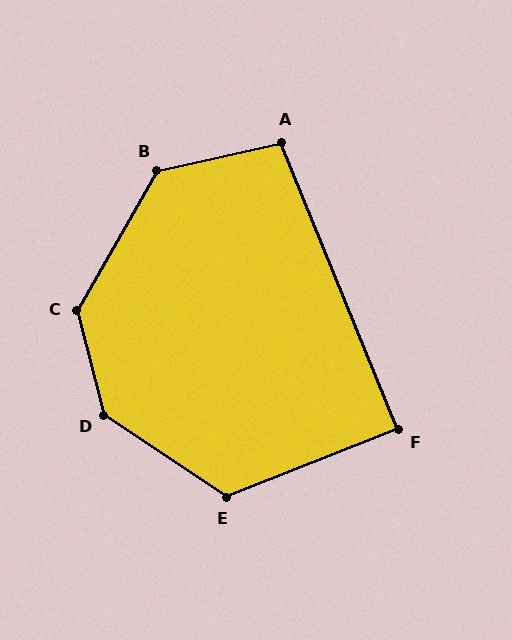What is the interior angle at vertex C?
Approximately 136 degrees (obtuse).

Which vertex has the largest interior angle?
D, at approximately 138 degrees.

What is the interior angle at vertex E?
Approximately 125 degrees (obtuse).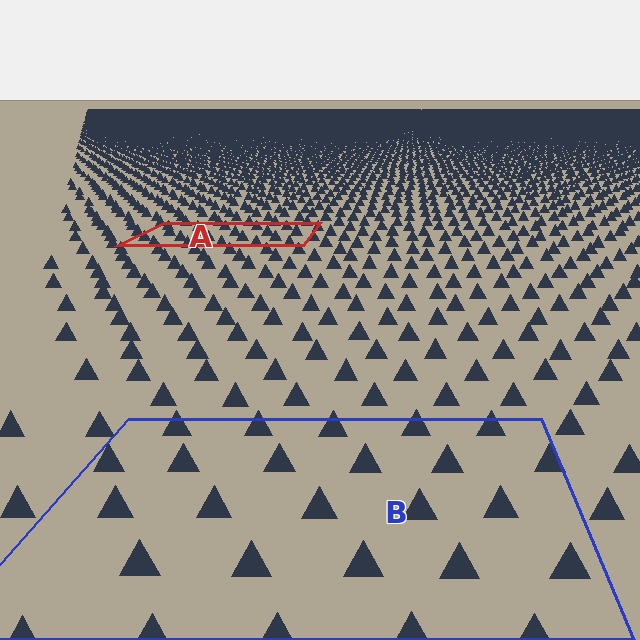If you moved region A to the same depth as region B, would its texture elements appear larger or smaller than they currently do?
They would appear larger. At a closer depth, the same texture elements are projected at a bigger on-screen size.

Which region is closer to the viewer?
Region B is closer. The texture elements there are larger and more spread out.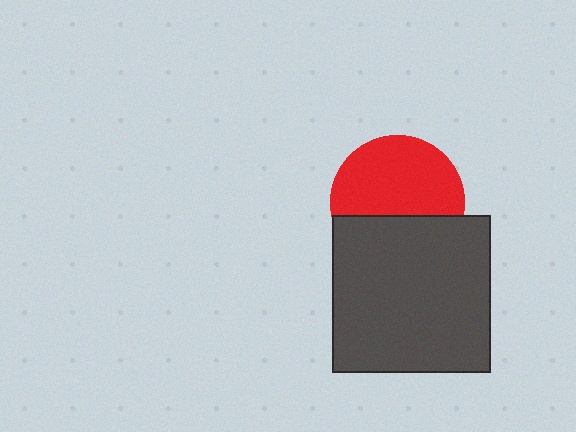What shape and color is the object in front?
The object in front is a dark gray square.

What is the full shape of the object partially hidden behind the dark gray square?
The partially hidden object is a red circle.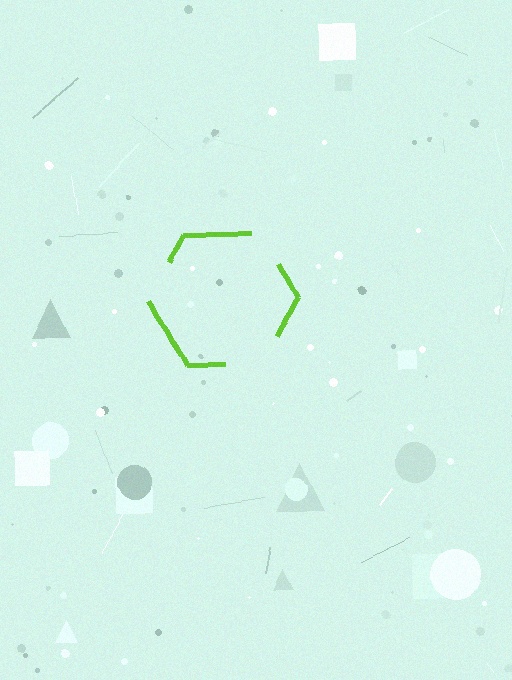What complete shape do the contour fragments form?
The contour fragments form a hexagon.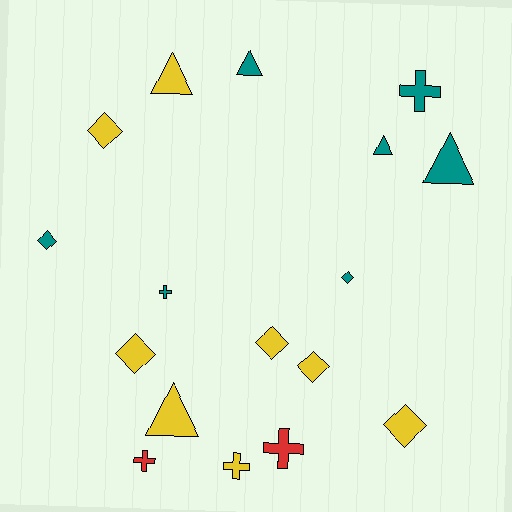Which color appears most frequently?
Yellow, with 8 objects.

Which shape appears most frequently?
Diamond, with 7 objects.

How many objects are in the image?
There are 17 objects.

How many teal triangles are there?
There are 3 teal triangles.